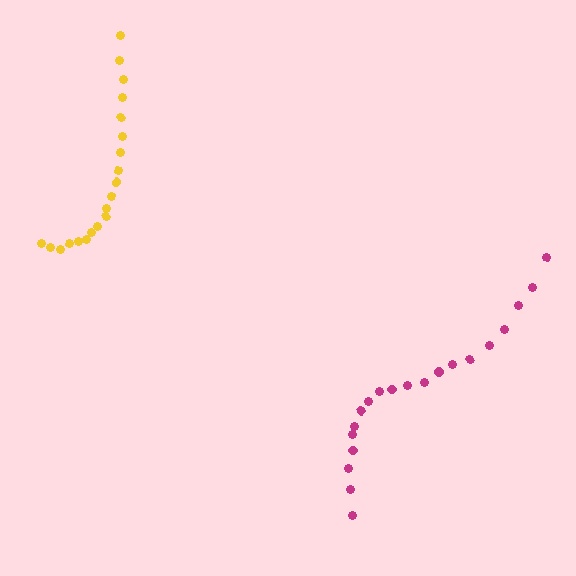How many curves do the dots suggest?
There are 2 distinct paths.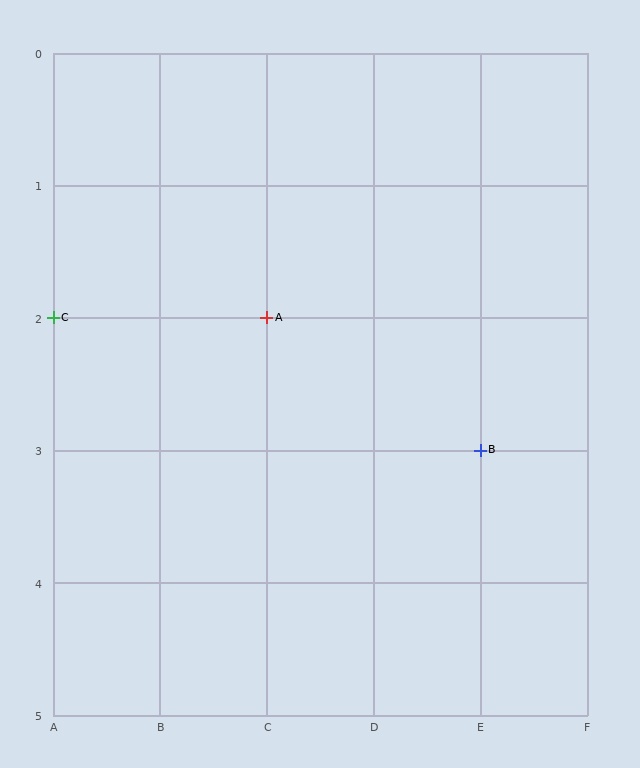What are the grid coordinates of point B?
Point B is at grid coordinates (E, 3).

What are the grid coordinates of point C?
Point C is at grid coordinates (A, 2).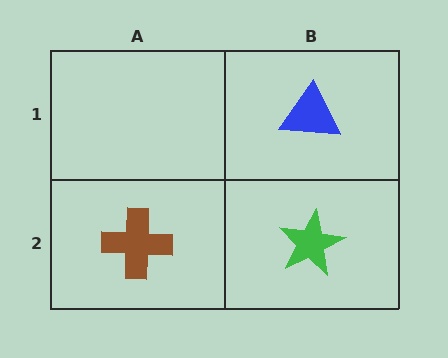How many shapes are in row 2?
2 shapes.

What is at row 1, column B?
A blue triangle.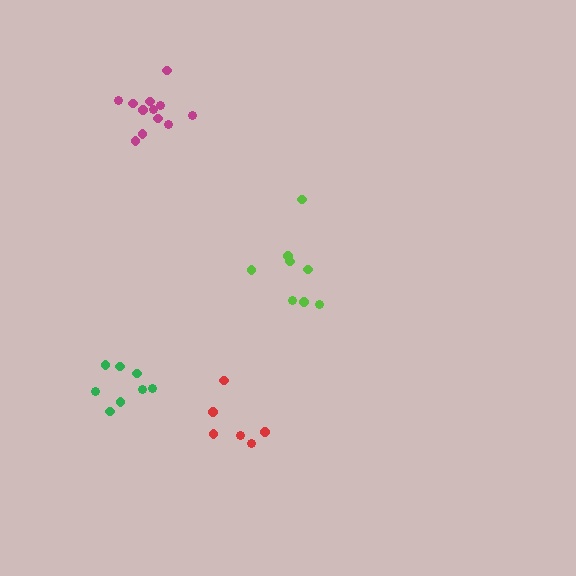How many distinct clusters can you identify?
There are 4 distinct clusters.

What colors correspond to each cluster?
The clusters are colored: magenta, red, lime, green.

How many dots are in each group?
Group 1: 12 dots, Group 2: 6 dots, Group 3: 8 dots, Group 4: 8 dots (34 total).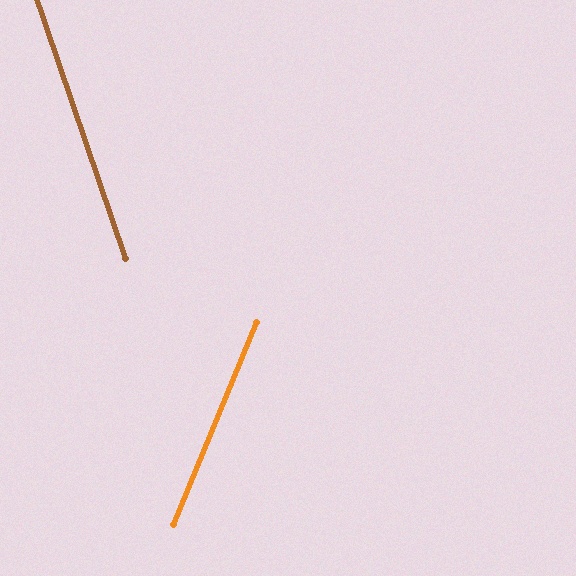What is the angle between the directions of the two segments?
Approximately 41 degrees.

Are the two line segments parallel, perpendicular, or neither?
Neither parallel nor perpendicular — they differ by about 41°.